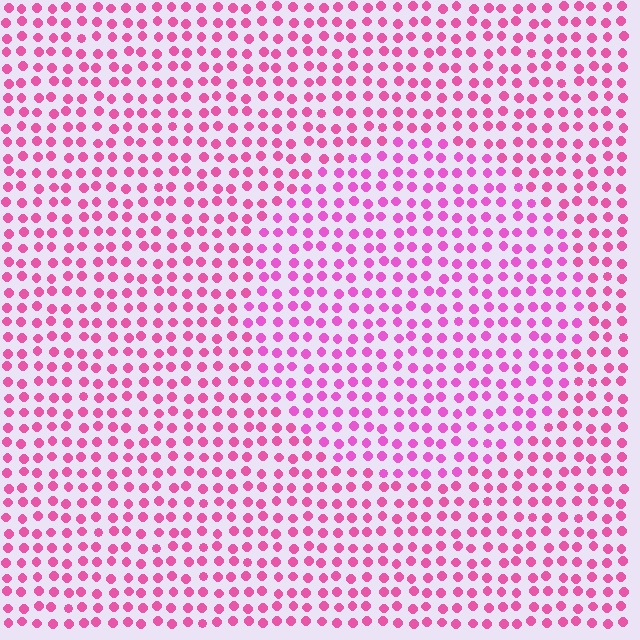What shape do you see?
I see a circle.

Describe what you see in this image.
The image is filled with small pink elements in a uniform arrangement. A circle-shaped region is visible where the elements are tinted to a slightly different hue, forming a subtle color boundary.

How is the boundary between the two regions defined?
The boundary is defined purely by a slight shift in hue (about 18 degrees). Spacing, size, and orientation are identical on both sides.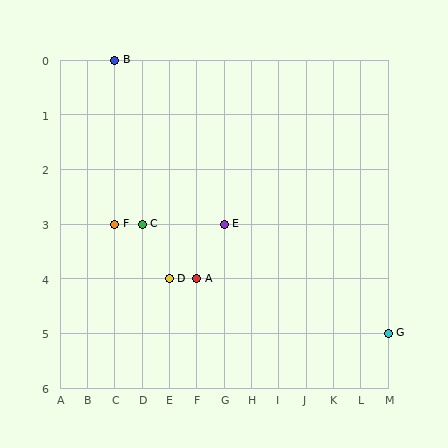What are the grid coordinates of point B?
Point B is at grid coordinates (C, 0).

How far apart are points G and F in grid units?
Points G and F are 10 columns and 2 rows apart (about 10.2 grid units diagonally).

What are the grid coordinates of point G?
Point G is at grid coordinates (M, 5).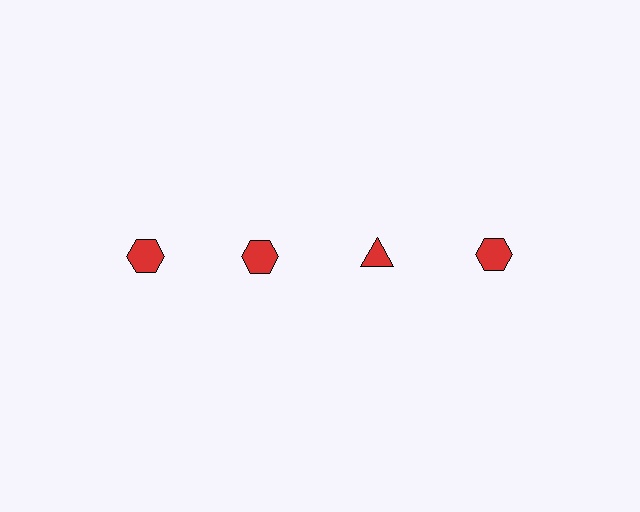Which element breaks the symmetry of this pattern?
The red triangle in the top row, center column breaks the symmetry. All other shapes are red hexagons.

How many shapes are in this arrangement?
There are 4 shapes arranged in a grid pattern.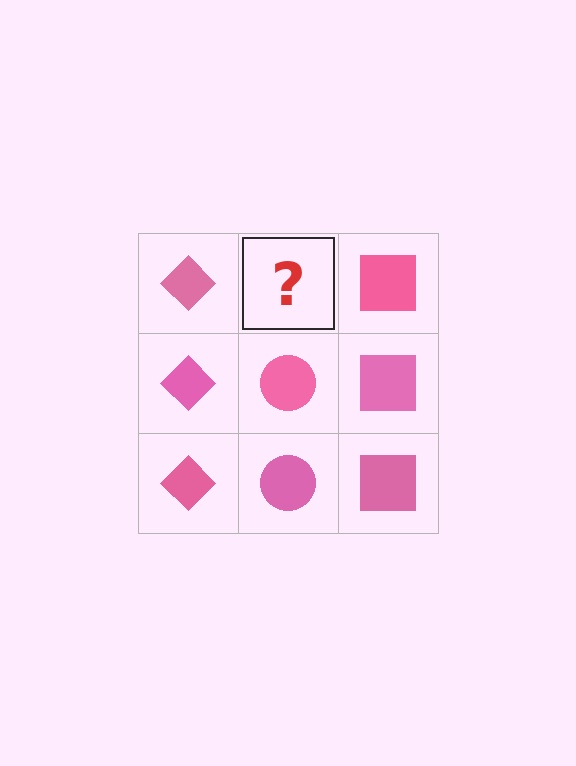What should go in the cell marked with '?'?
The missing cell should contain a pink circle.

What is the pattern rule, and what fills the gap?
The rule is that each column has a consistent shape. The gap should be filled with a pink circle.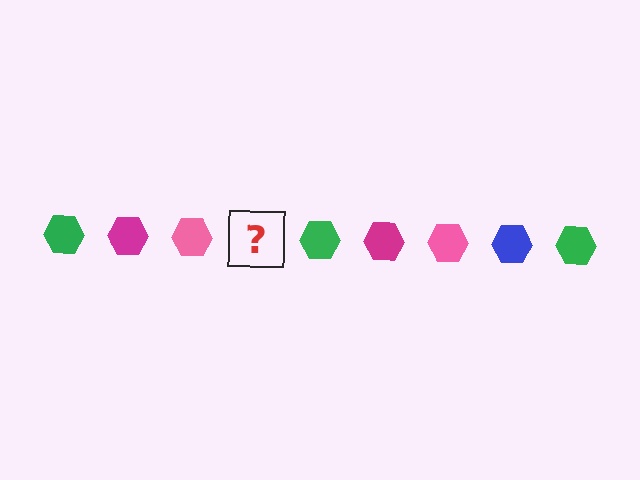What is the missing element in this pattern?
The missing element is a blue hexagon.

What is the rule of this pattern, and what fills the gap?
The rule is that the pattern cycles through green, magenta, pink, blue hexagons. The gap should be filled with a blue hexagon.